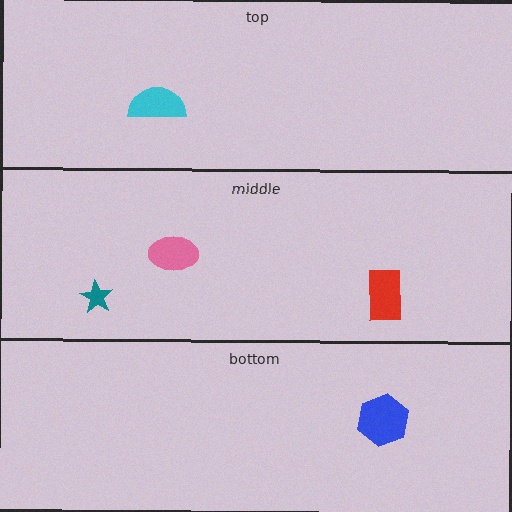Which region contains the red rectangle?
The middle region.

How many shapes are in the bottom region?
1.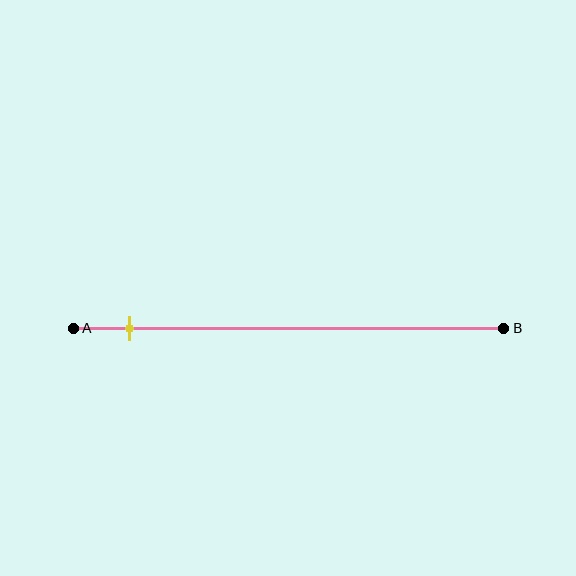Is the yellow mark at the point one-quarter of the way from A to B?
No, the mark is at about 15% from A, not at the 25% one-quarter point.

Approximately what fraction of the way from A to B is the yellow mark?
The yellow mark is approximately 15% of the way from A to B.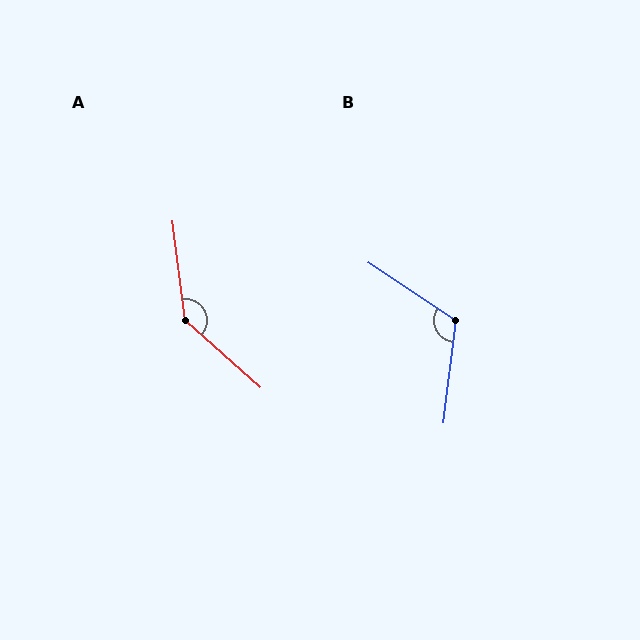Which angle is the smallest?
B, at approximately 117 degrees.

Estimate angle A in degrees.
Approximately 139 degrees.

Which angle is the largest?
A, at approximately 139 degrees.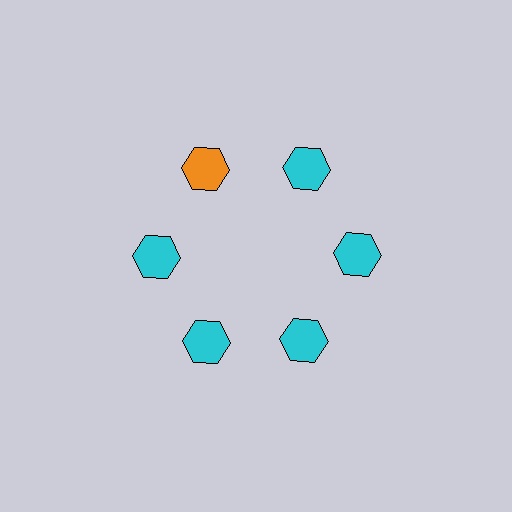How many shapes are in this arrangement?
There are 6 shapes arranged in a ring pattern.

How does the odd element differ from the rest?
It has a different color: orange instead of cyan.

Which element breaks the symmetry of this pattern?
The orange hexagon at roughly the 11 o'clock position breaks the symmetry. All other shapes are cyan hexagons.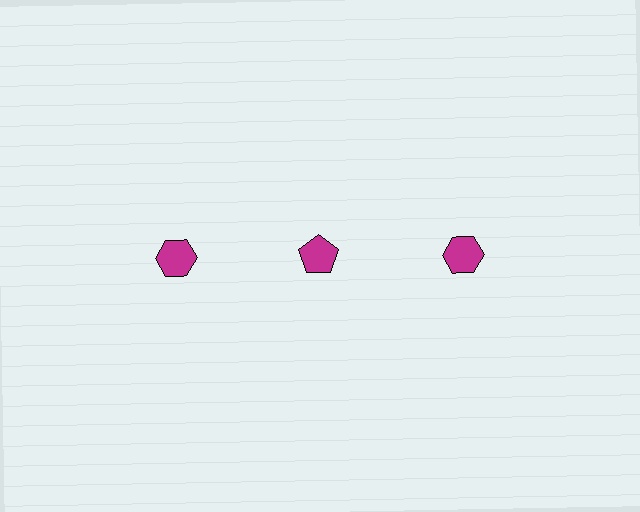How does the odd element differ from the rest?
It has a different shape: pentagon instead of hexagon.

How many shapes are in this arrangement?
There are 3 shapes arranged in a grid pattern.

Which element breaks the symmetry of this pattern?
The magenta pentagon in the top row, second from left column breaks the symmetry. All other shapes are magenta hexagons.